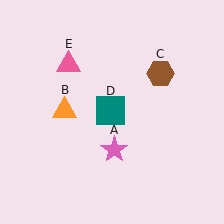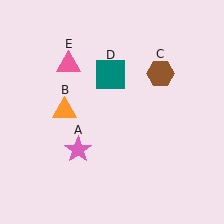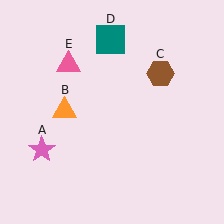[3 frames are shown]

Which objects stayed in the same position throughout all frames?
Orange triangle (object B) and brown hexagon (object C) and pink triangle (object E) remained stationary.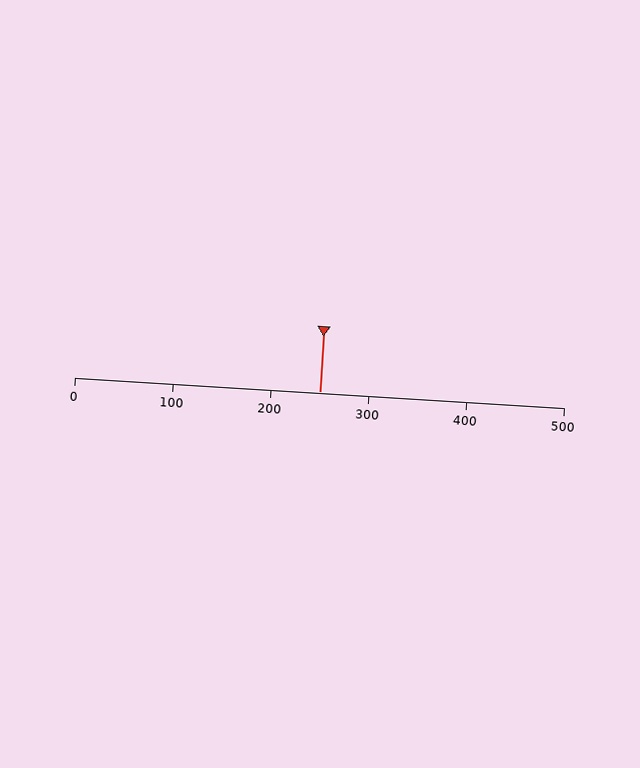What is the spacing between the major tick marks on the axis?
The major ticks are spaced 100 apart.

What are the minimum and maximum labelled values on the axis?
The axis runs from 0 to 500.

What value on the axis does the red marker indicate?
The marker indicates approximately 250.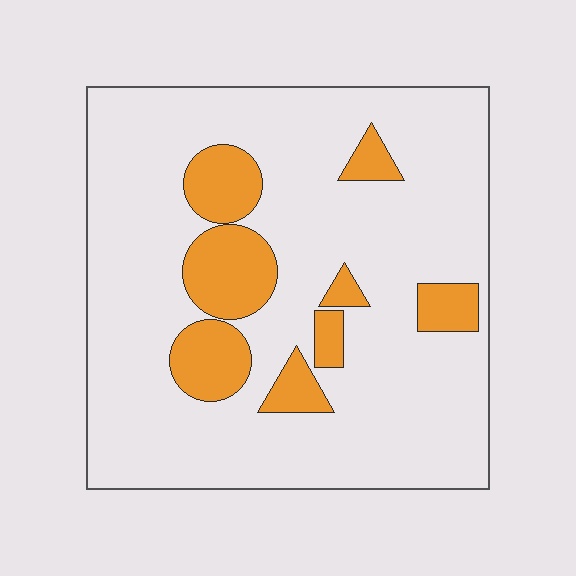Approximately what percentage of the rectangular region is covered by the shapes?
Approximately 15%.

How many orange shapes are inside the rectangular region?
8.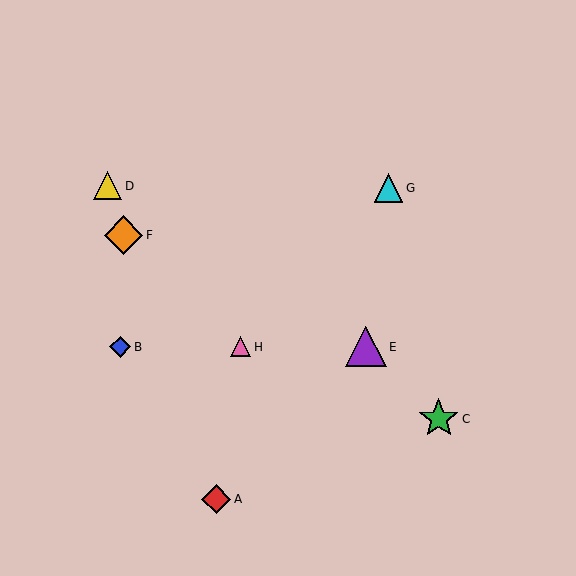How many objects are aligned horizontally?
3 objects (B, E, H) are aligned horizontally.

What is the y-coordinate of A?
Object A is at y≈499.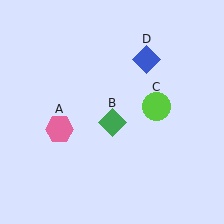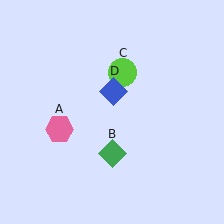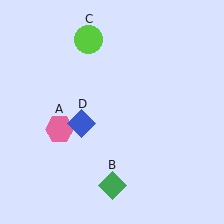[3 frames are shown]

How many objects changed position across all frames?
3 objects changed position: green diamond (object B), lime circle (object C), blue diamond (object D).